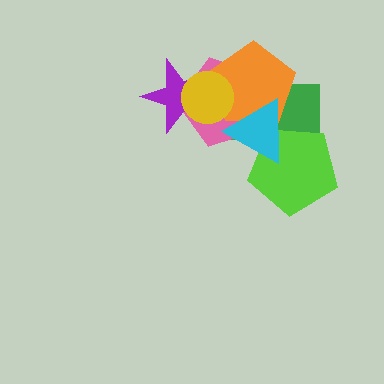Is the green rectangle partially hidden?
Yes, it is partially covered by another shape.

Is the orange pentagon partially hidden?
Yes, it is partially covered by another shape.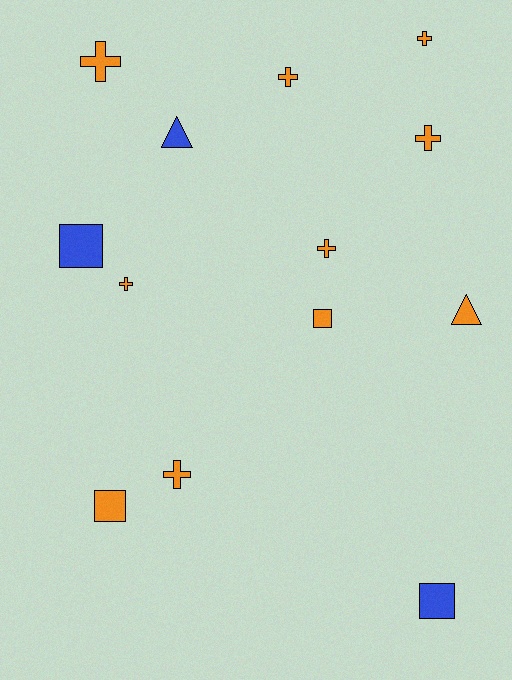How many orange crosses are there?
There are 7 orange crosses.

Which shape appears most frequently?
Cross, with 7 objects.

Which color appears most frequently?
Orange, with 10 objects.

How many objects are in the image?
There are 13 objects.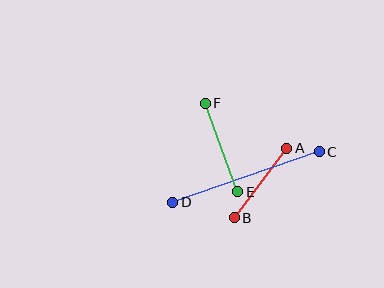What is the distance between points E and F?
The distance is approximately 94 pixels.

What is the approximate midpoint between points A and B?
The midpoint is at approximately (260, 183) pixels.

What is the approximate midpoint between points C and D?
The midpoint is at approximately (246, 177) pixels.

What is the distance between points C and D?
The distance is approximately 155 pixels.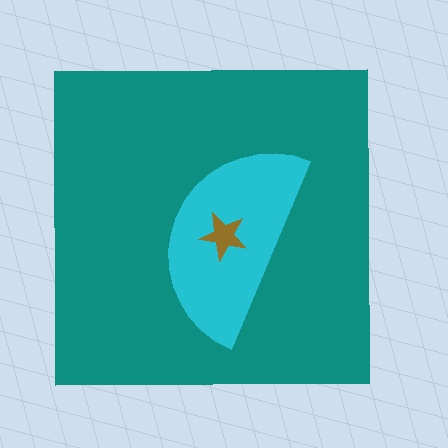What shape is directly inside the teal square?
The cyan semicircle.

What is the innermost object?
The brown star.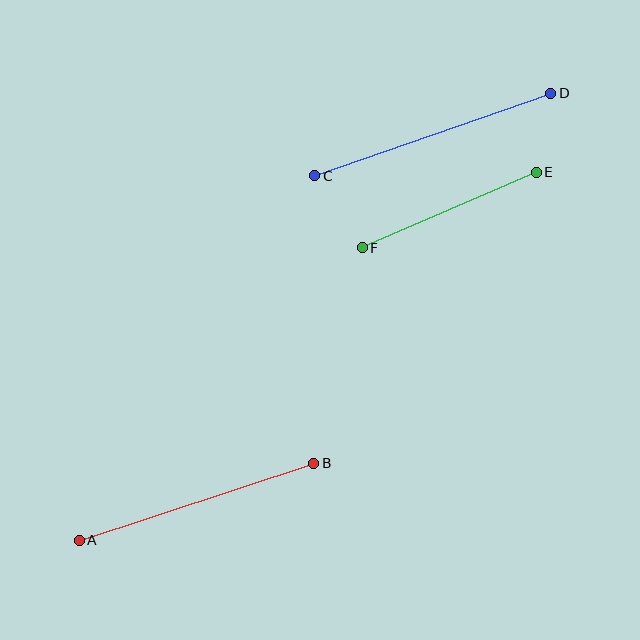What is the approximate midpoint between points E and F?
The midpoint is at approximately (449, 210) pixels.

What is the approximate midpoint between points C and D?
The midpoint is at approximately (433, 134) pixels.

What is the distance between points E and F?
The distance is approximately 190 pixels.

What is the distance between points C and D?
The distance is approximately 250 pixels.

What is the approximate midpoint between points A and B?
The midpoint is at approximately (196, 502) pixels.